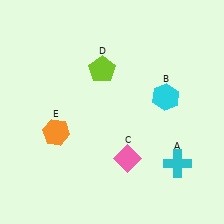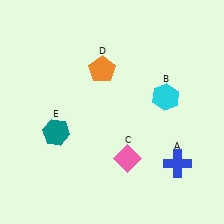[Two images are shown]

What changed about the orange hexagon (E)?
In Image 1, E is orange. In Image 2, it changed to teal.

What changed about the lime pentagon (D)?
In Image 1, D is lime. In Image 2, it changed to orange.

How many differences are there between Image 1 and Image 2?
There are 3 differences between the two images.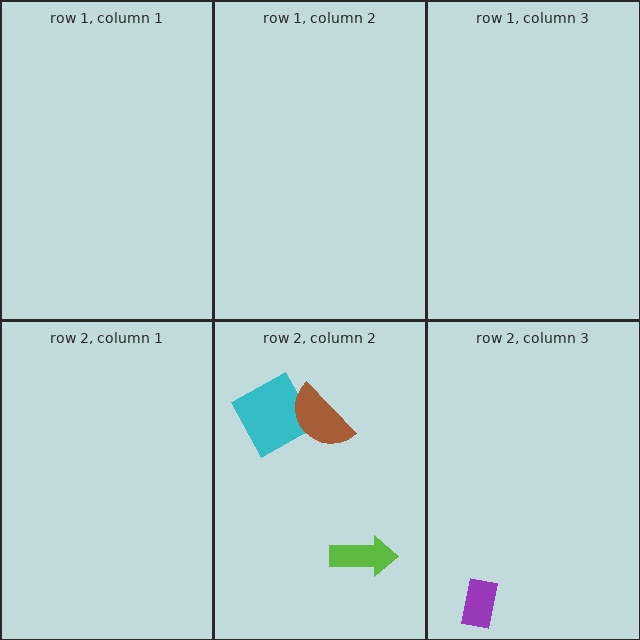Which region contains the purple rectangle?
The row 2, column 3 region.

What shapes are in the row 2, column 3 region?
The purple rectangle.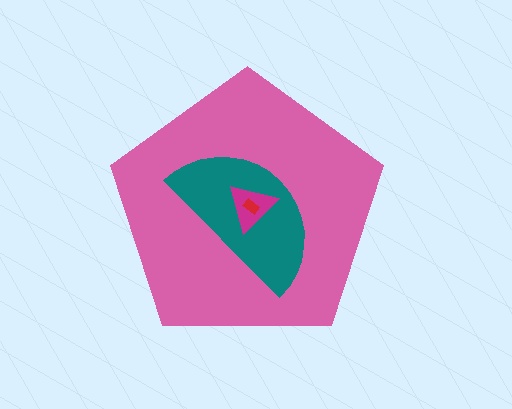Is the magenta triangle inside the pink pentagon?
Yes.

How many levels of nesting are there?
4.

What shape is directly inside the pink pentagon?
The teal semicircle.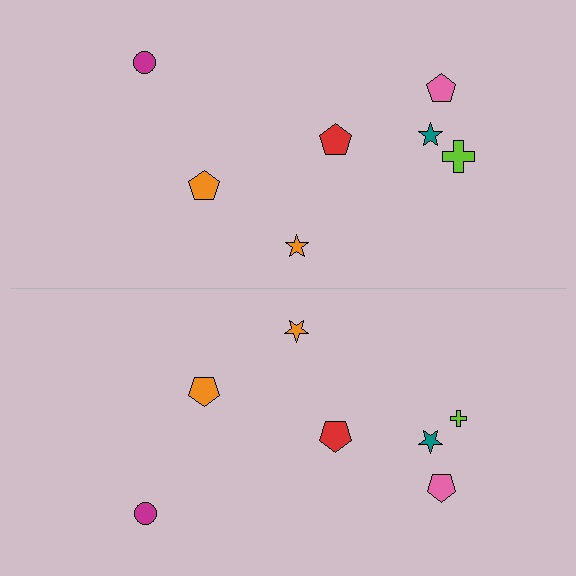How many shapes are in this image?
There are 14 shapes in this image.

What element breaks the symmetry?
The lime cross on the bottom side has a different size than its mirror counterpart.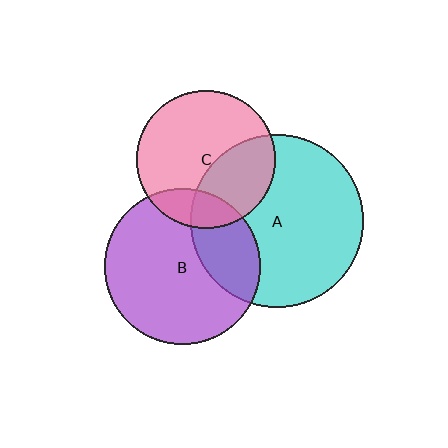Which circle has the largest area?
Circle A (cyan).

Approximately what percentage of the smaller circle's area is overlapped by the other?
Approximately 15%.